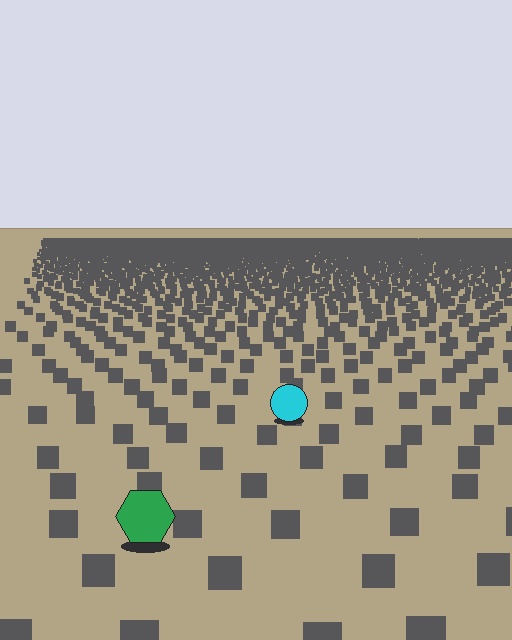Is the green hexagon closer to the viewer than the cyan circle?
Yes. The green hexagon is closer — you can tell from the texture gradient: the ground texture is coarser near it.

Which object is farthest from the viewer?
The cyan circle is farthest from the viewer. It appears smaller and the ground texture around it is denser.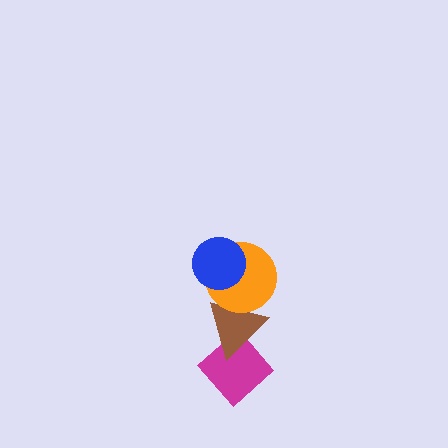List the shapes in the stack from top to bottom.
From top to bottom: the blue circle, the orange circle, the brown triangle, the magenta diamond.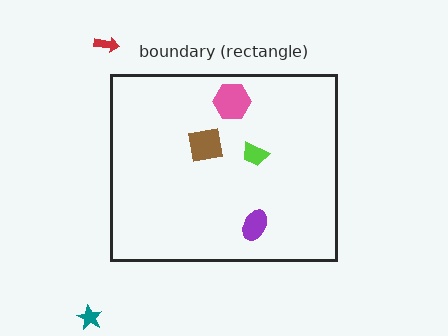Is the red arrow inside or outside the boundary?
Outside.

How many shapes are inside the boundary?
4 inside, 2 outside.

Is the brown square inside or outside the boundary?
Inside.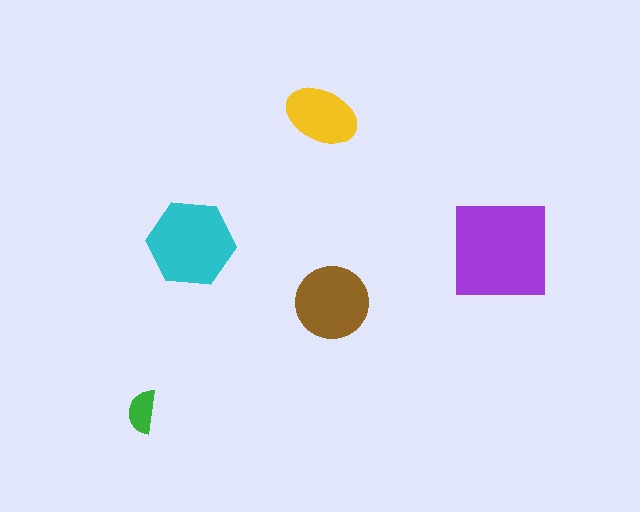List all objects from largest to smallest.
The purple square, the cyan hexagon, the brown circle, the yellow ellipse, the green semicircle.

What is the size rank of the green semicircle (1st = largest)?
5th.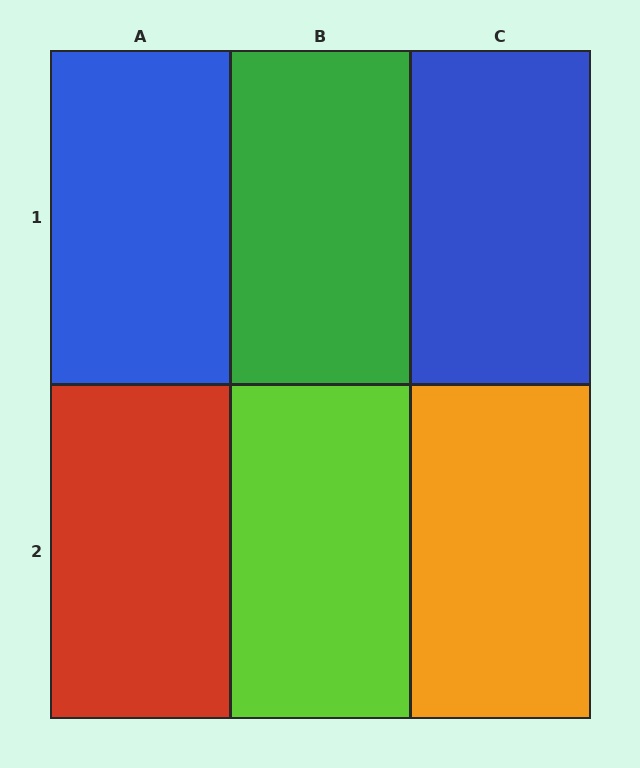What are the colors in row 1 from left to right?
Blue, green, blue.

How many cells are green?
1 cell is green.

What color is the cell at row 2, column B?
Lime.